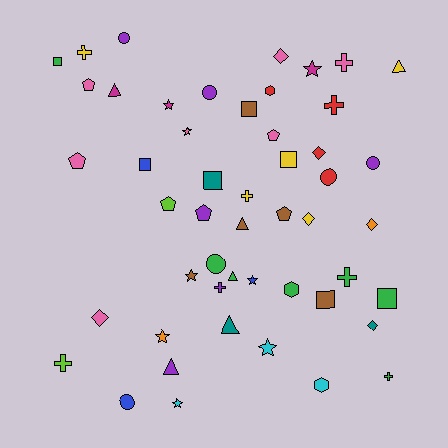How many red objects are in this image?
There are 4 red objects.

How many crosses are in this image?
There are 8 crosses.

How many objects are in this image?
There are 50 objects.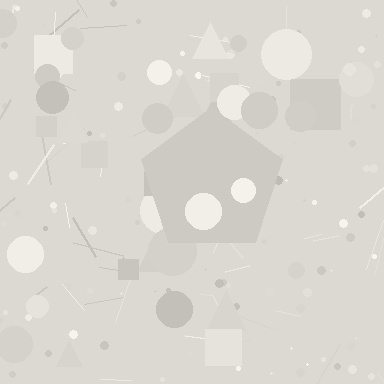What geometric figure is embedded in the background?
A pentagon is embedded in the background.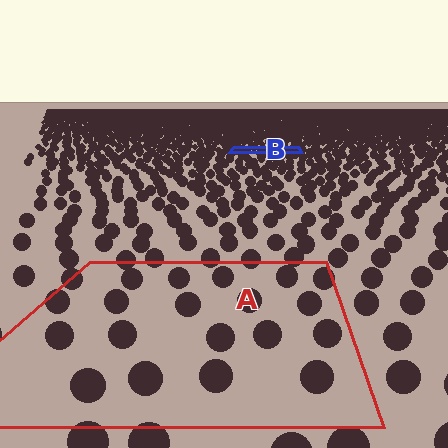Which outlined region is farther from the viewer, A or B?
Region B is farther from the viewer — the texture elements inside it appear smaller and more densely packed.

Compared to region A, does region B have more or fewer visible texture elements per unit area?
Region B has more texture elements per unit area — they are packed more densely because it is farther away.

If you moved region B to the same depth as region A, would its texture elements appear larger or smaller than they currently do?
They would appear larger. At a closer depth, the same texture elements are projected at a bigger on-screen size.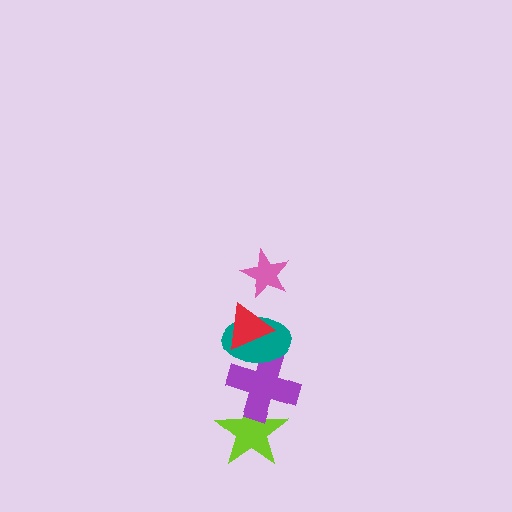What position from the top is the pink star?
The pink star is 1st from the top.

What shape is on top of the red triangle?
The pink star is on top of the red triangle.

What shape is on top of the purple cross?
The teal ellipse is on top of the purple cross.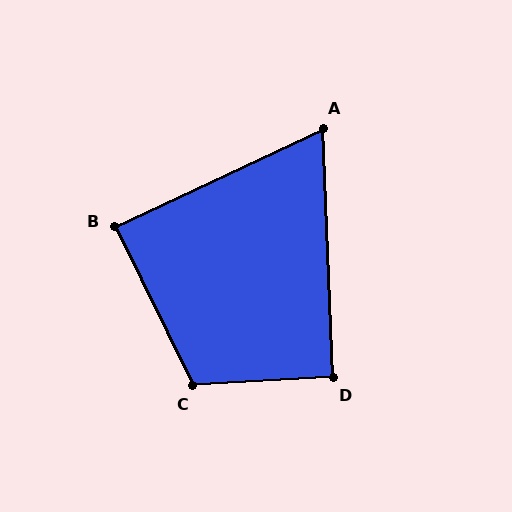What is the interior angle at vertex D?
Approximately 91 degrees (approximately right).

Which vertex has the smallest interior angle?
A, at approximately 67 degrees.